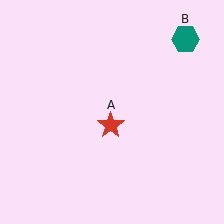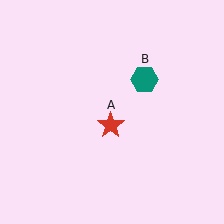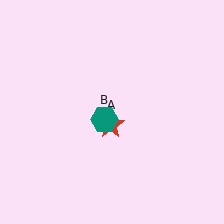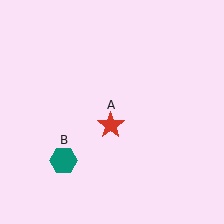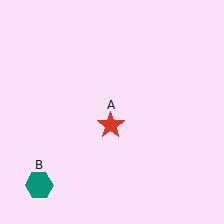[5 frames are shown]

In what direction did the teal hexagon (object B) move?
The teal hexagon (object B) moved down and to the left.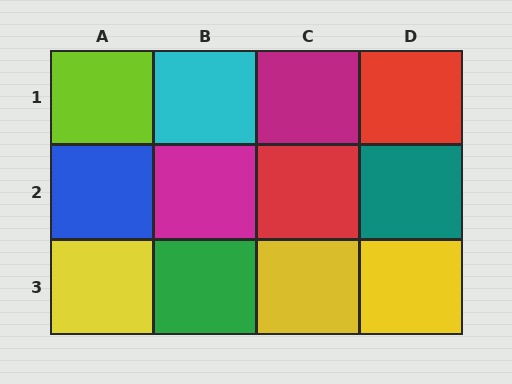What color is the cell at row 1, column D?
Red.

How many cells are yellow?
3 cells are yellow.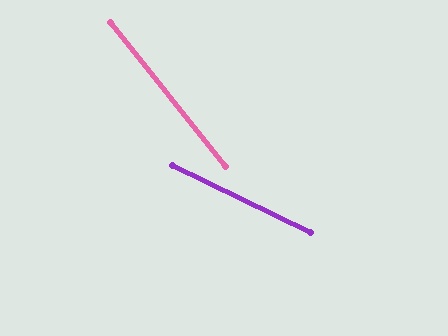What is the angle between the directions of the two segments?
Approximately 25 degrees.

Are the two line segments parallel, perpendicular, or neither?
Neither parallel nor perpendicular — they differ by about 25°.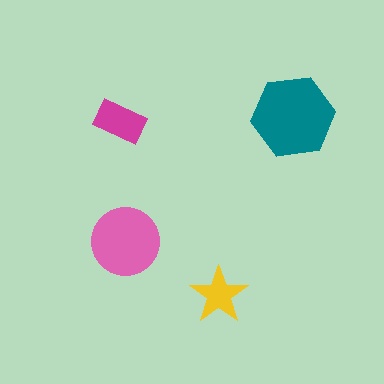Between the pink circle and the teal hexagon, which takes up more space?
The teal hexagon.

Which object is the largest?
The teal hexagon.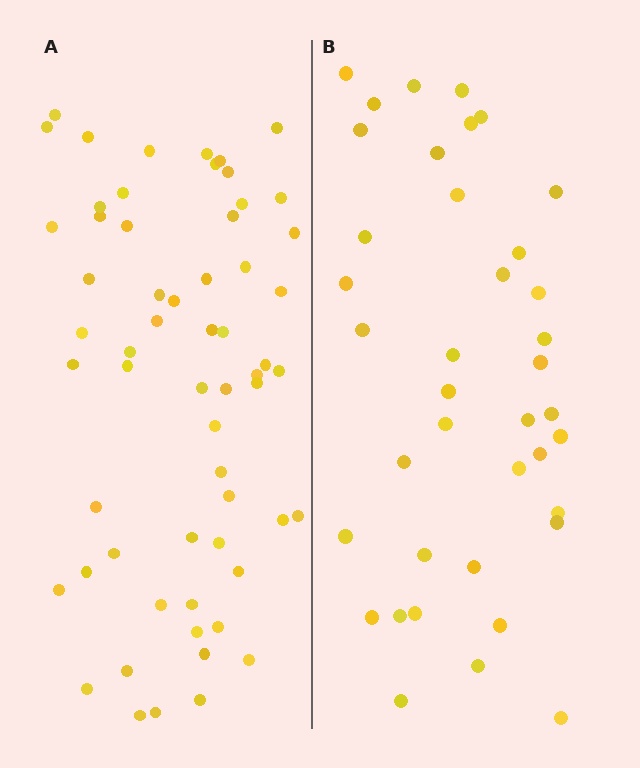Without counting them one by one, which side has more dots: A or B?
Region A (the left region) has more dots.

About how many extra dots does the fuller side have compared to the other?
Region A has approximately 20 more dots than region B.